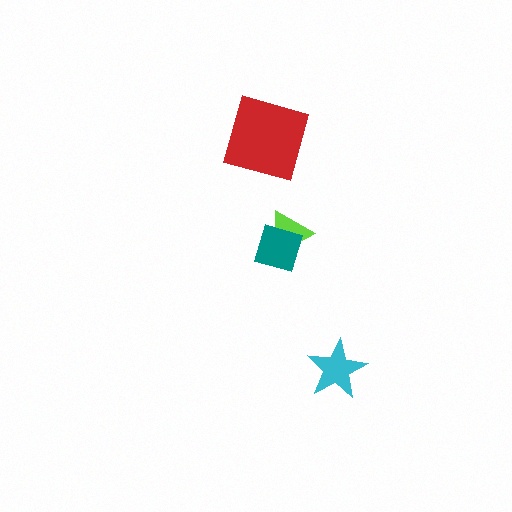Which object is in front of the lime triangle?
The teal diamond is in front of the lime triangle.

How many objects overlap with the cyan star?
0 objects overlap with the cyan star.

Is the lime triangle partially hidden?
Yes, it is partially covered by another shape.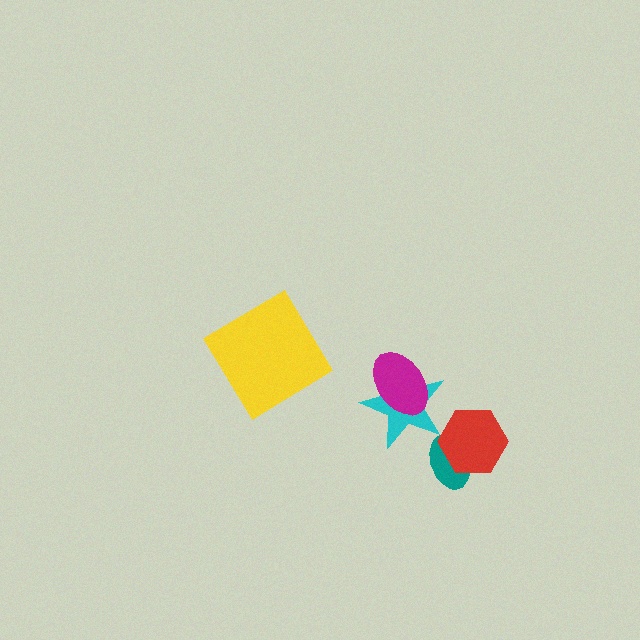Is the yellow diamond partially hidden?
No, no other shape covers it.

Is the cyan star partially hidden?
Yes, it is partially covered by another shape.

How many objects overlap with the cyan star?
1 object overlaps with the cyan star.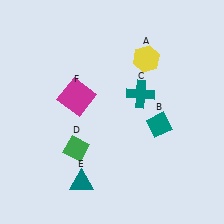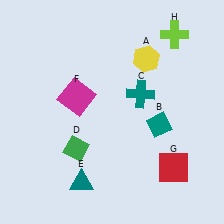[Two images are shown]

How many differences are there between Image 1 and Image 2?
There are 2 differences between the two images.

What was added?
A red square (G), a lime cross (H) were added in Image 2.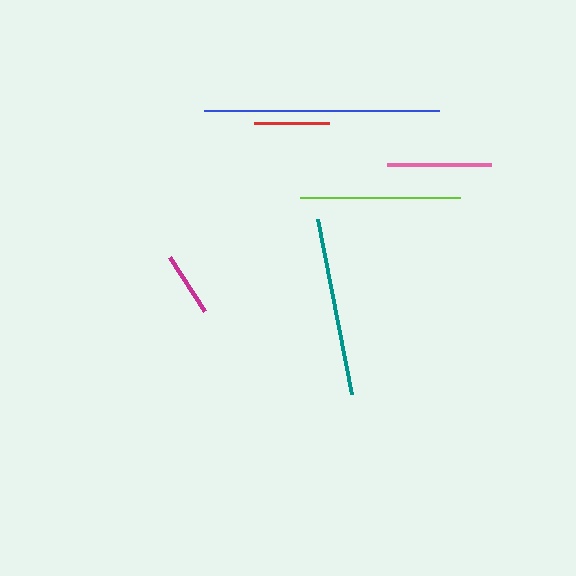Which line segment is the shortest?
The magenta line is the shortest at approximately 65 pixels.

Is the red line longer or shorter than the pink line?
The pink line is longer than the red line.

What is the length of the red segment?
The red segment is approximately 75 pixels long.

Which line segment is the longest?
The blue line is the longest at approximately 234 pixels.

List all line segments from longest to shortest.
From longest to shortest: blue, teal, lime, pink, red, magenta.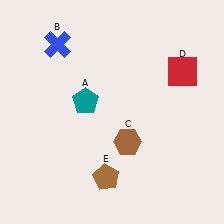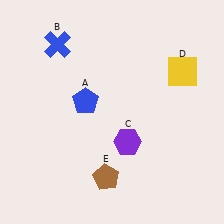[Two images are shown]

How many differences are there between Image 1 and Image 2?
There are 3 differences between the two images.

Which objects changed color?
A changed from teal to blue. C changed from brown to purple. D changed from red to yellow.